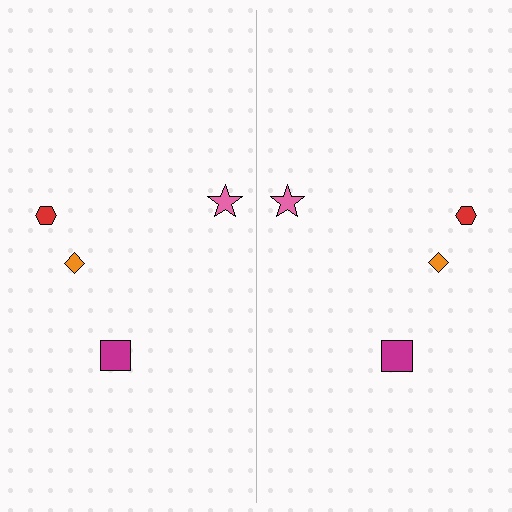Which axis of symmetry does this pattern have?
The pattern has a vertical axis of symmetry running through the center of the image.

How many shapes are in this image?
There are 8 shapes in this image.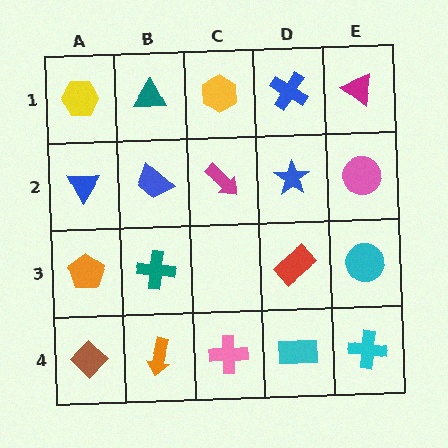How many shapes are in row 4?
5 shapes.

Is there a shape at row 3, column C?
No, that cell is empty.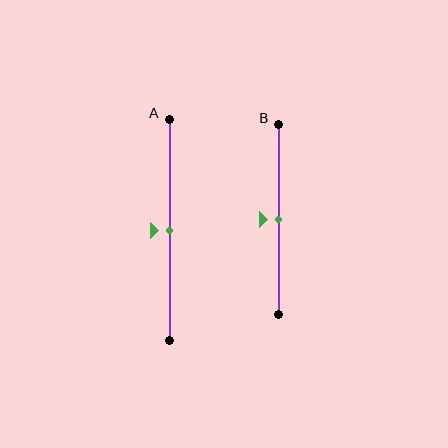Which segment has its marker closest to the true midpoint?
Segment A has its marker closest to the true midpoint.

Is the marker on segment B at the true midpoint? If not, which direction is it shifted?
Yes, the marker on segment B is at the true midpoint.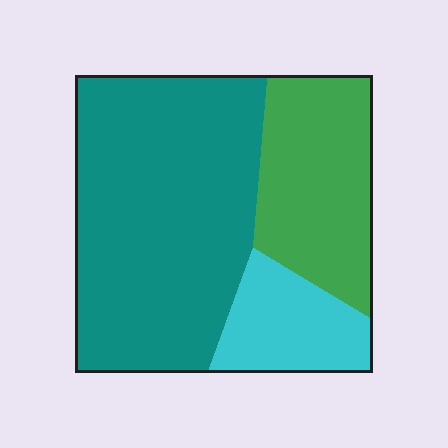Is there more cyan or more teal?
Teal.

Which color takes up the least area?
Cyan, at roughly 15%.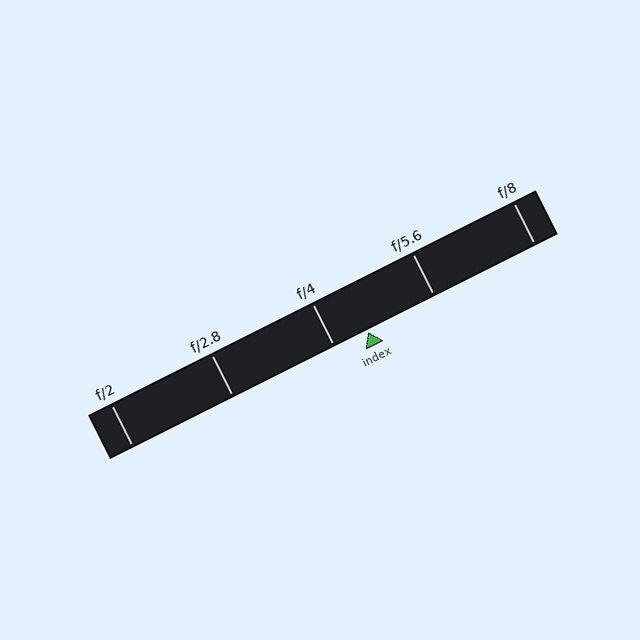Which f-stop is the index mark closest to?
The index mark is closest to f/4.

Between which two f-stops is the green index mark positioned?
The index mark is between f/4 and f/5.6.